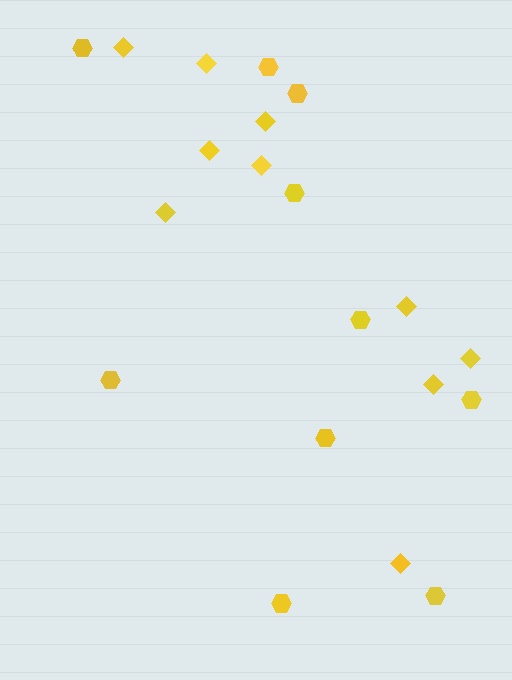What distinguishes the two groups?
There are 2 groups: one group of hexagons (10) and one group of diamonds (10).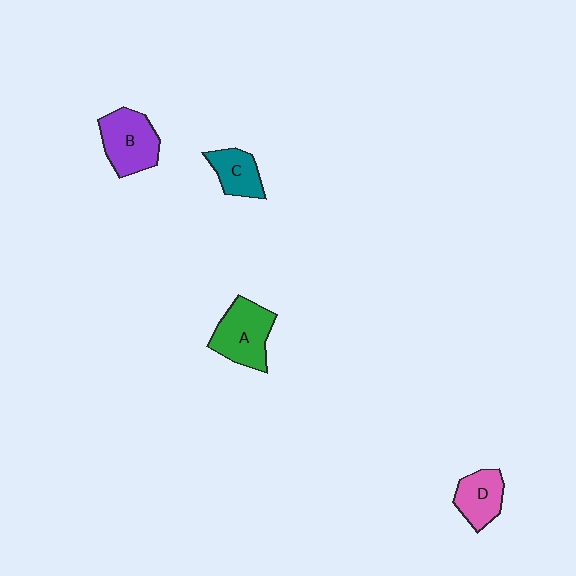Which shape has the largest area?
Shape A (green).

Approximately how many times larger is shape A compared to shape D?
Approximately 1.4 times.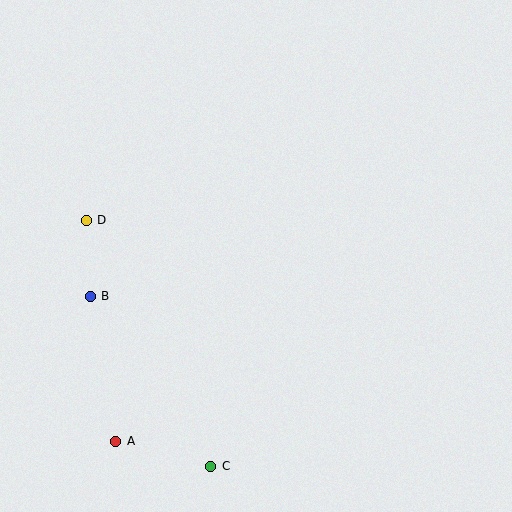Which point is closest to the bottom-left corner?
Point A is closest to the bottom-left corner.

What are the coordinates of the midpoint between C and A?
The midpoint between C and A is at (163, 454).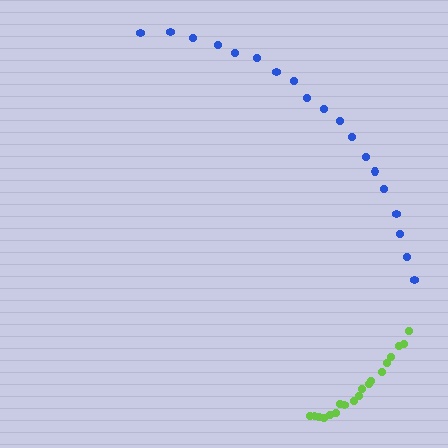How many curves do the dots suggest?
There are 2 distinct paths.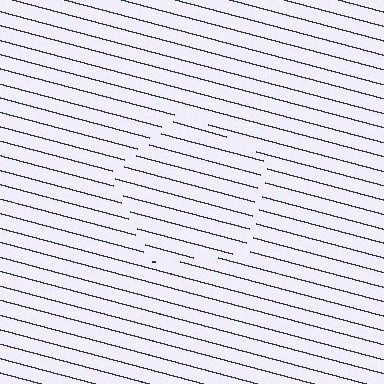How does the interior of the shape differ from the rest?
The interior of the shape contains the same grating, shifted by half a period — the contour is defined by the phase discontinuity where line-ends from the inner and outer gratings abut.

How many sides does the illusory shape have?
5 sides — the line-ends trace a pentagon.